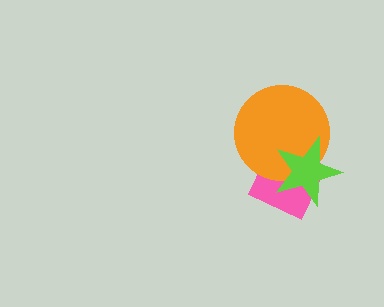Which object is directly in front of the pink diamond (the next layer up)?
The orange circle is directly in front of the pink diamond.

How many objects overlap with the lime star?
2 objects overlap with the lime star.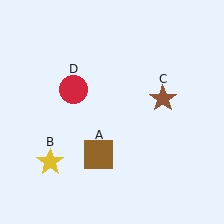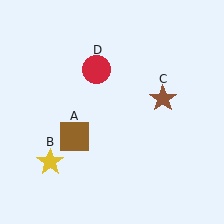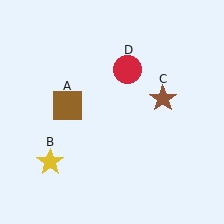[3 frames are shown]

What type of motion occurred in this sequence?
The brown square (object A), red circle (object D) rotated clockwise around the center of the scene.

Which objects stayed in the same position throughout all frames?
Yellow star (object B) and brown star (object C) remained stationary.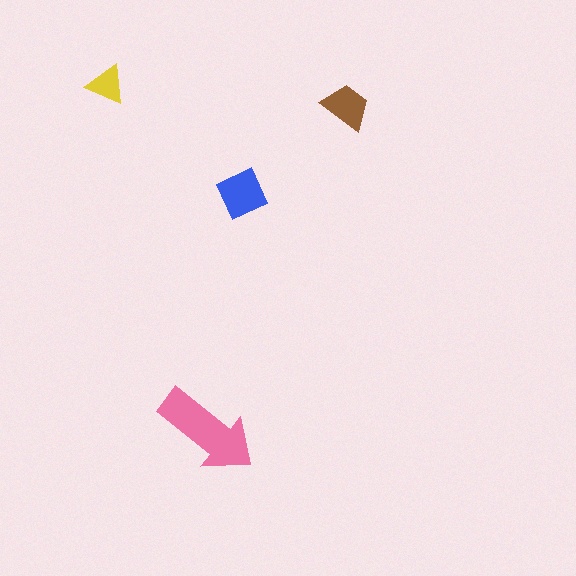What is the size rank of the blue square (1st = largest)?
2nd.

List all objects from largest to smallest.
The pink arrow, the blue square, the brown trapezoid, the yellow triangle.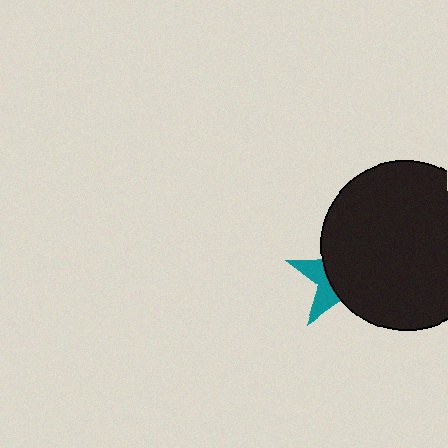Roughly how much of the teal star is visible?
A small part of it is visible (roughly 31%).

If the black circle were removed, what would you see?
You would see the complete teal star.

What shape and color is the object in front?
The object in front is a black circle.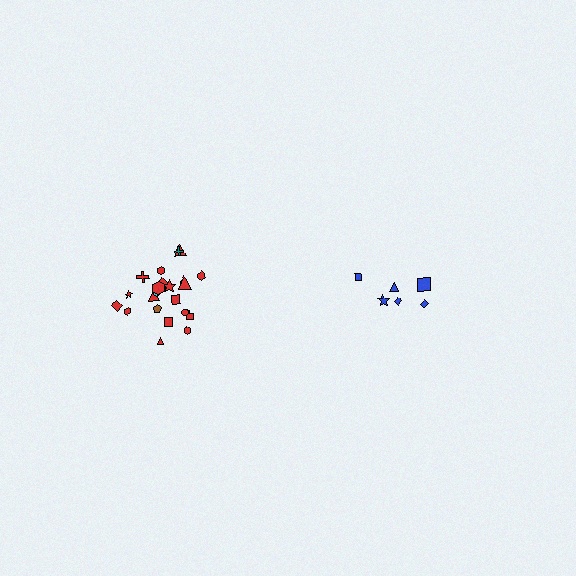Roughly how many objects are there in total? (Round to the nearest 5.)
Roughly 30 objects in total.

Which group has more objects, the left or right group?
The left group.